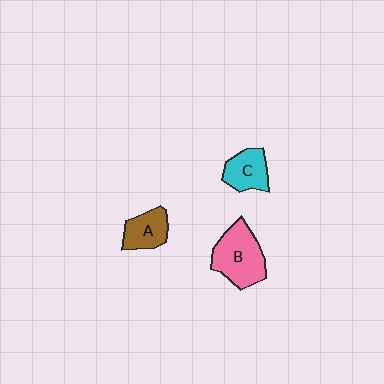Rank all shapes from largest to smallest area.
From largest to smallest: B (pink), C (cyan), A (brown).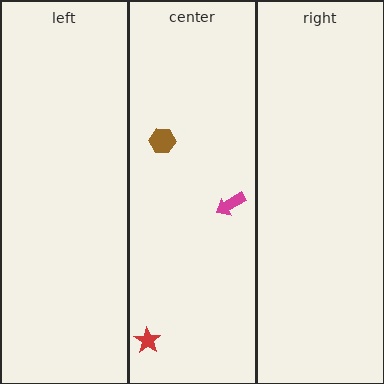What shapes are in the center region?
The brown hexagon, the magenta arrow, the red star.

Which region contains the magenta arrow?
The center region.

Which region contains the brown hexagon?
The center region.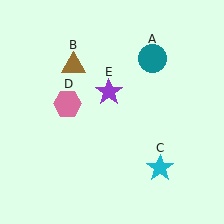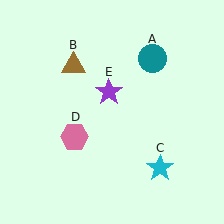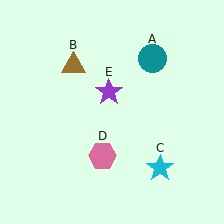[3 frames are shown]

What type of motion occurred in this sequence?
The pink hexagon (object D) rotated counterclockwise around the center of the scene.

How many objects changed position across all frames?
1 object changed position: pink hexagon (object D).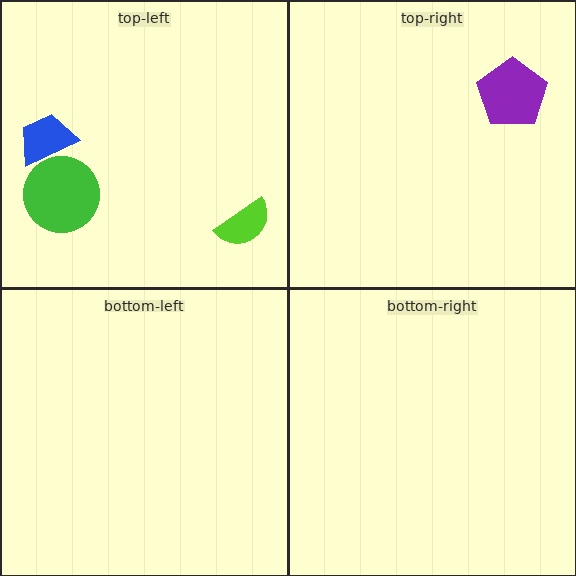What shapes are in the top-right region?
The purple pentagon.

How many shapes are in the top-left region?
3.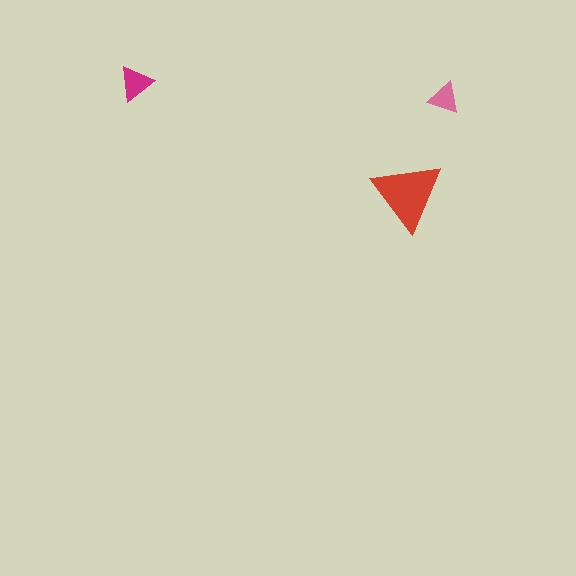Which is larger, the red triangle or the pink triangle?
The red one.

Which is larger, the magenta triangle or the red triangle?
The red one.